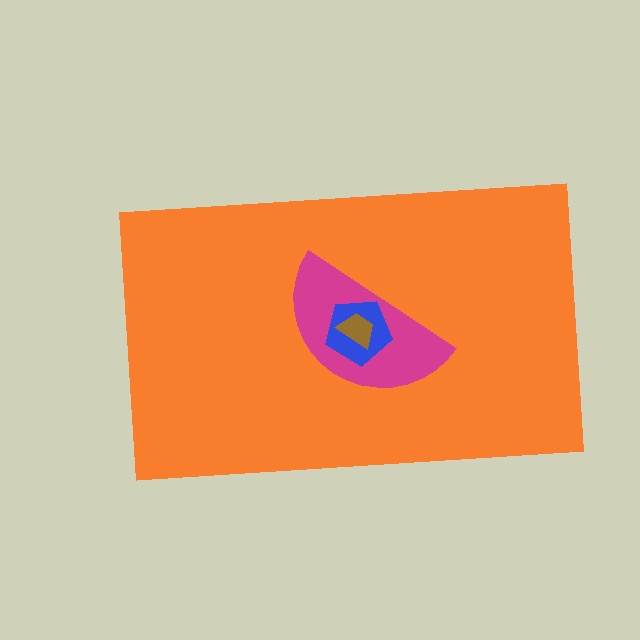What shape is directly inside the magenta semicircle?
The blue pentagon.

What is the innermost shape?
The brown trapezoid.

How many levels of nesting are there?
4.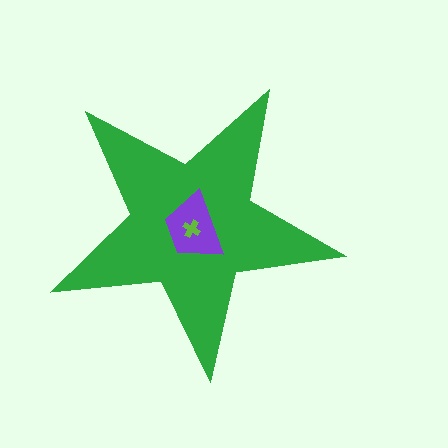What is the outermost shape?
The green star.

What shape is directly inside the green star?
The purple trapezoid.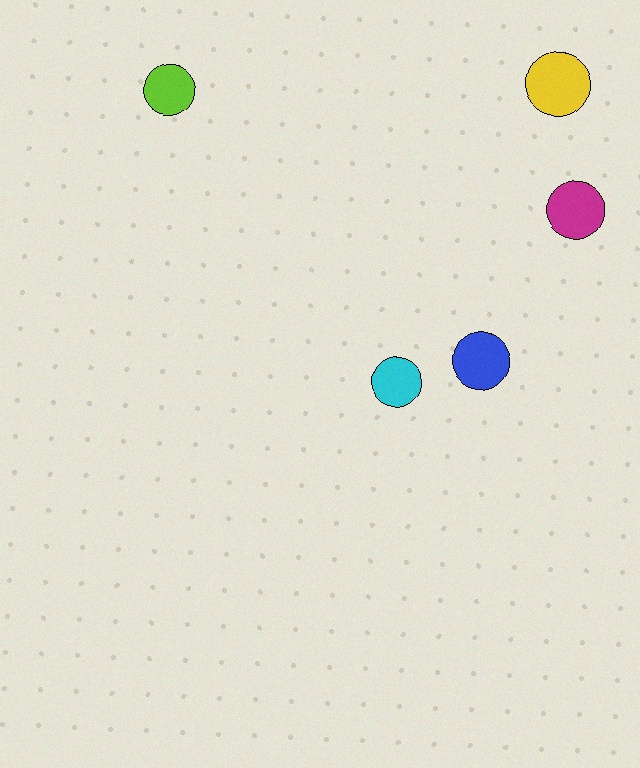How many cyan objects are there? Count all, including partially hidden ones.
There is 1 cyan object.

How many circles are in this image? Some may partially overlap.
There are 5 circles.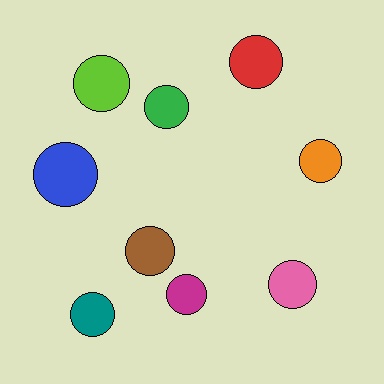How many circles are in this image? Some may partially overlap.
There are 9 circles.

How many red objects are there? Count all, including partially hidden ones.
There is 1 red object.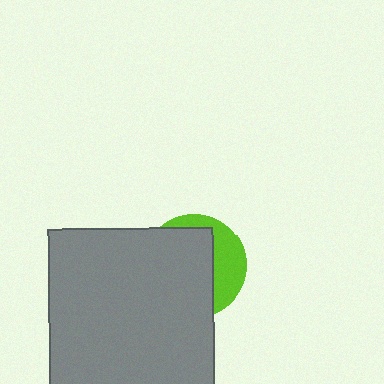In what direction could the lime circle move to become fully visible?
The lime circle could move right. That would shift it out from behind the gray square entirely.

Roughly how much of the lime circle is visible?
A small part of it is visible (roughly 33%).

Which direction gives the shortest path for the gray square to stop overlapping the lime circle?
Moving left gives the shortest separation.